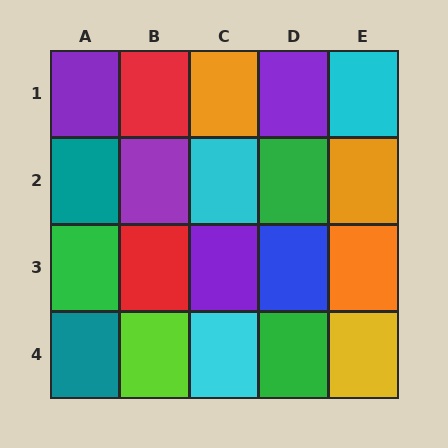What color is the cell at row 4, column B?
Lime.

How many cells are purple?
4 cells are purple.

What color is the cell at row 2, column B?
Purple.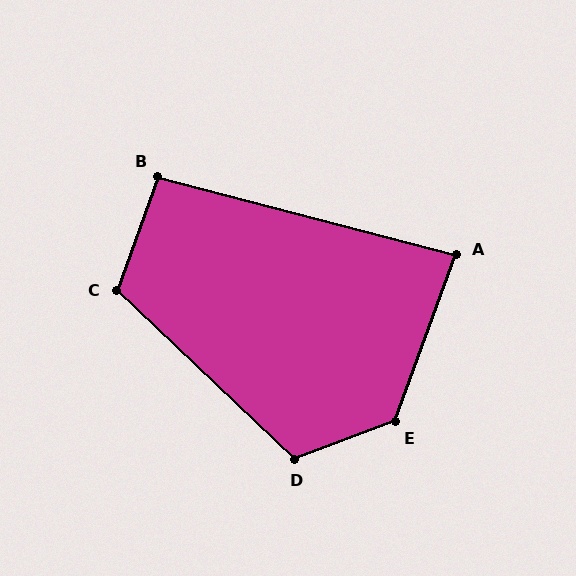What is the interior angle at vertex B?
Approximately 95 degrees (obtuse).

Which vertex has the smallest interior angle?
A, at approximately 85 degrees.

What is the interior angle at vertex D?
Approximately 116 degrees (obtuse).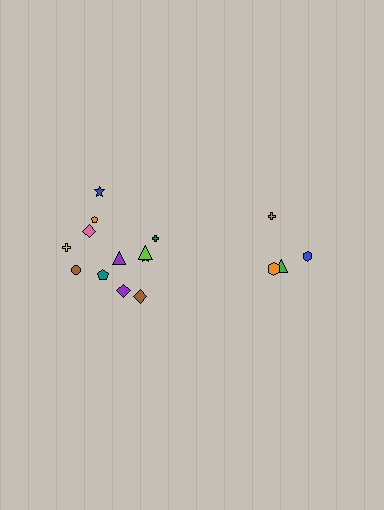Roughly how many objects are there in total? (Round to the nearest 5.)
Roughly 15 objects in total.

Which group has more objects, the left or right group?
The left group.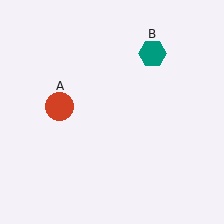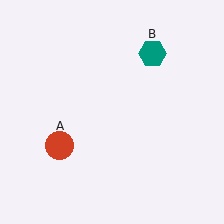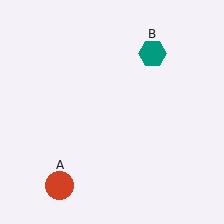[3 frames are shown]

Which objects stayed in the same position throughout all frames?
Teal hexagon (object B) remained stationary.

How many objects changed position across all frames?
1 object changed position: red circle (object A).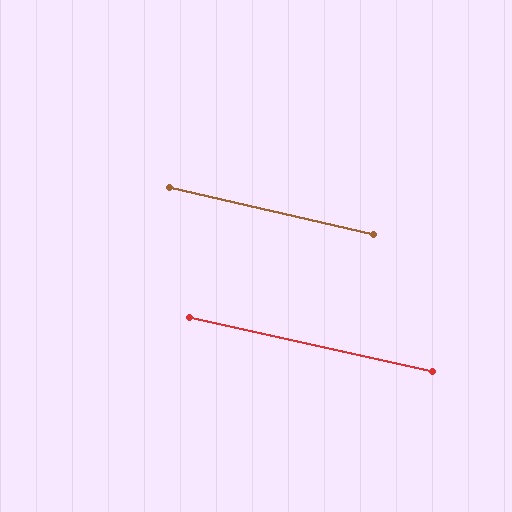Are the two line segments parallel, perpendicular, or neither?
Parallel — their directions differ by only 0.4°.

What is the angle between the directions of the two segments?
Approximately 0 degrees.